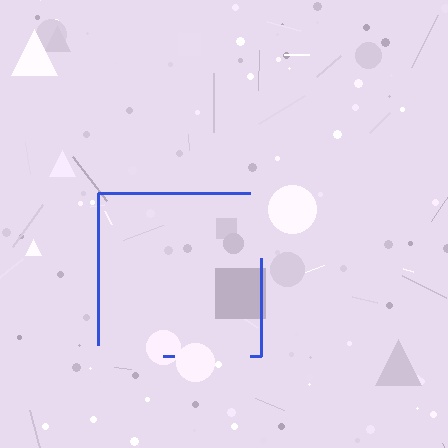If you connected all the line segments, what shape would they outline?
They would outline a square.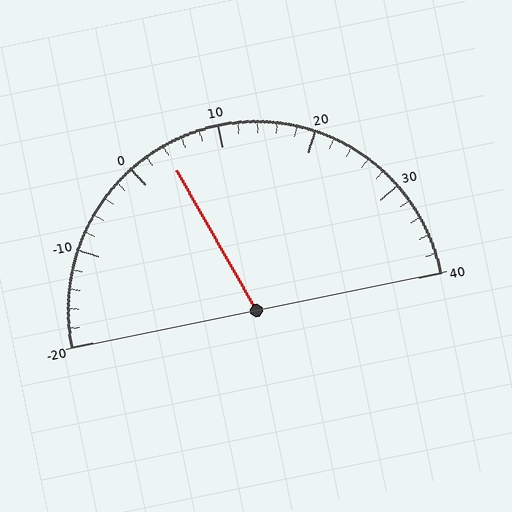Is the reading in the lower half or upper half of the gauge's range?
The reading is in the lower half of the range (-20 to 40).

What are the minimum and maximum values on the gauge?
The gauge ranges from -20 to 40.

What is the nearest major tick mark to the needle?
The nearest major tick mark is 0.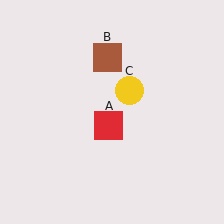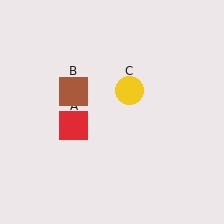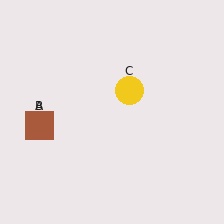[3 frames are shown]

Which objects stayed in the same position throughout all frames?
Yellow circle (object C) remained stationary.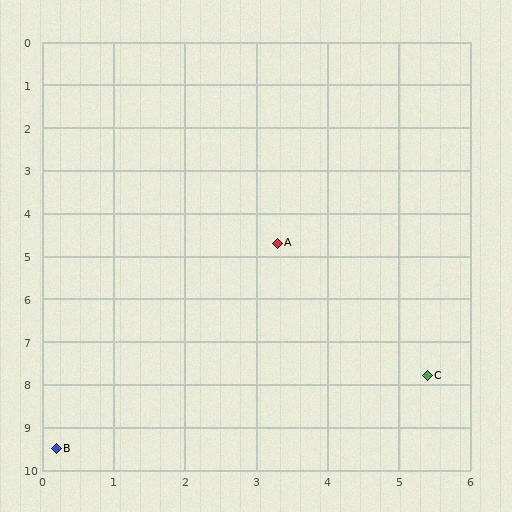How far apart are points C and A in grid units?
Points C and A are about 3.7 grid units apart.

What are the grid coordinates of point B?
Point B is at approximately (0.2, 9.5).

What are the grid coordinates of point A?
Point A is at approximately (3.3, 4.7).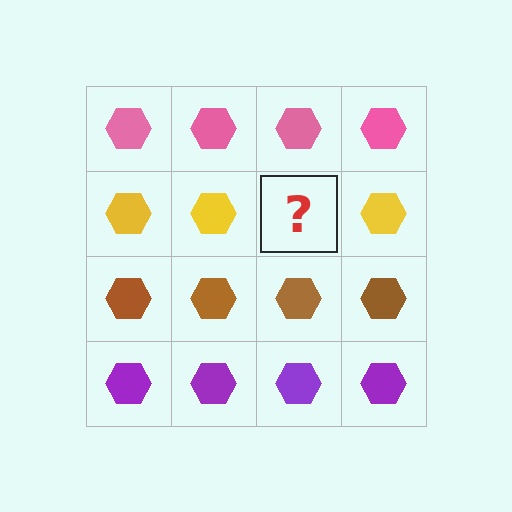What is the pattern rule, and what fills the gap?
The rule is that each row has a consistent color. The gap should be filled with a yellow hexagon.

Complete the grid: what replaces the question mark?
The question mark should be replaced with a yellow hexagon.